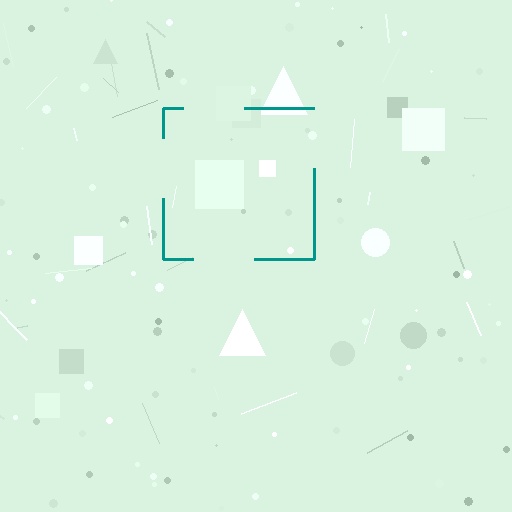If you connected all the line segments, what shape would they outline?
They would outline a square.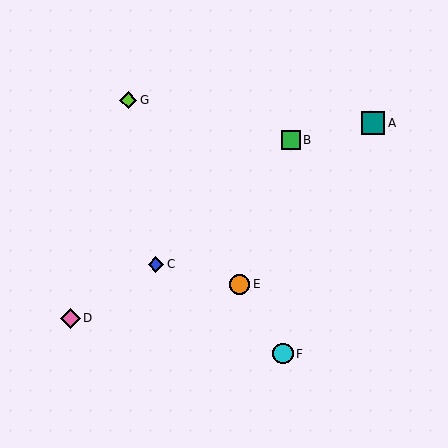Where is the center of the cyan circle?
The center of the cyan circle is at (283, 354).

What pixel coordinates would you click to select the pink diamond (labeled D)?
Click at (70, 318) to select the pink diamond D.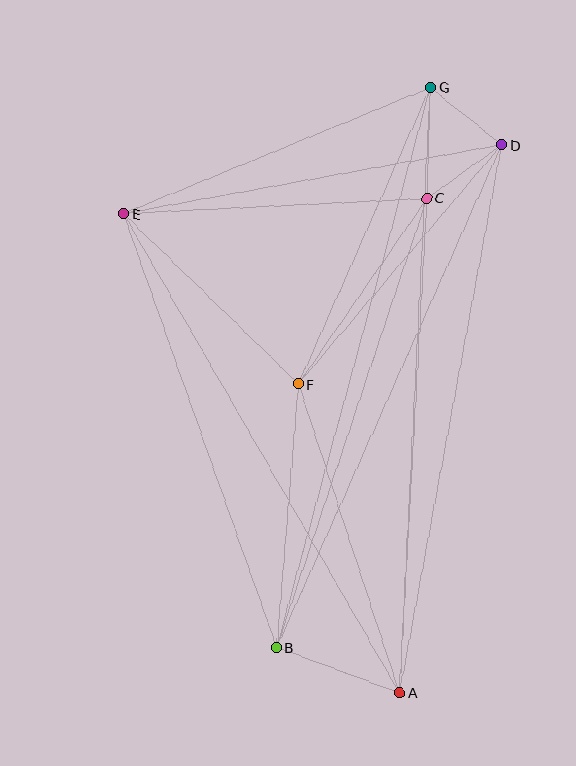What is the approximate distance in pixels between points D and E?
The distance between D and E is approximately 385 pixels.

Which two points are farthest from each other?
Points A and G are farthest from each other.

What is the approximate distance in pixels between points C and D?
The distance between C and D is approximately 92 pixels.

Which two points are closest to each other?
Points D and G are closest to each other.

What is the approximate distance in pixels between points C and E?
The distance between C and E is approximately 303 pixels.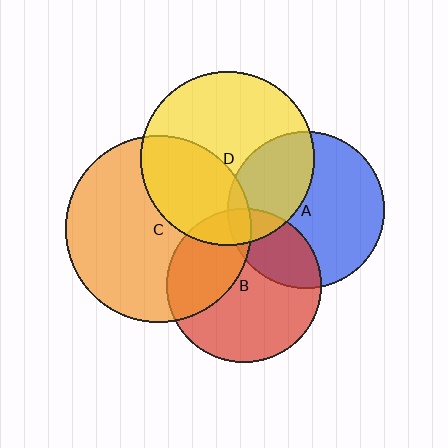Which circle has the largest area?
Circle C (orange).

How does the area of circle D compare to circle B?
Approximately 1.3 times.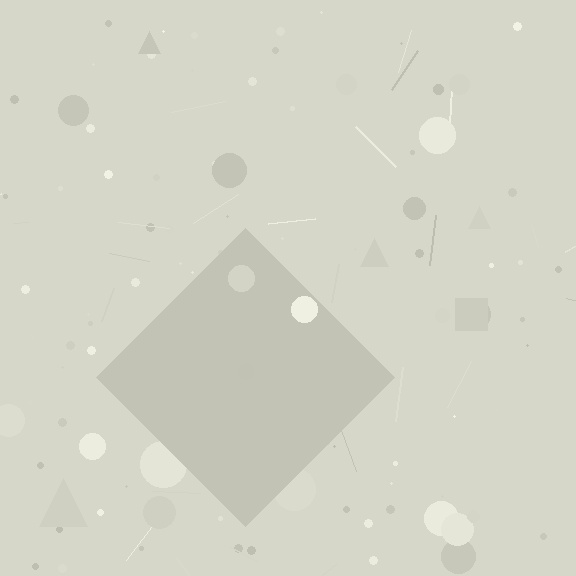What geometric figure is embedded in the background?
A diamond is embedded in the background.